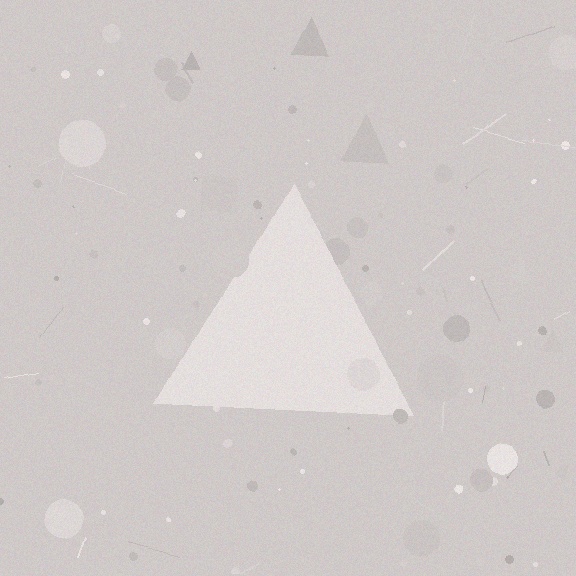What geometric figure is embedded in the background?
A triangle is embedded in the background.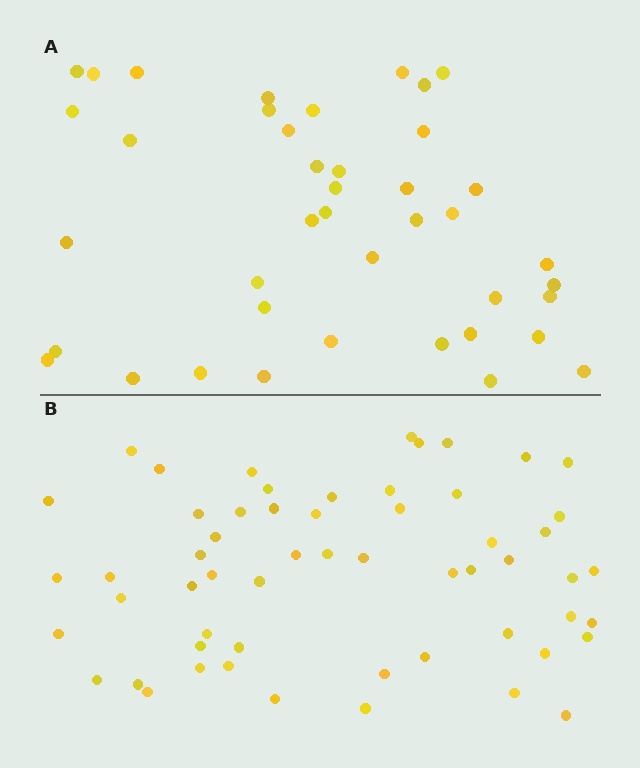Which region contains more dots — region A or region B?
Region B (the bottom region) has more dots.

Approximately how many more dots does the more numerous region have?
Region B has approximately 15 more dots than region A.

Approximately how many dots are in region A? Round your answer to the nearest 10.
About 40 dots. (The exact count is 41, which rounds to 40.)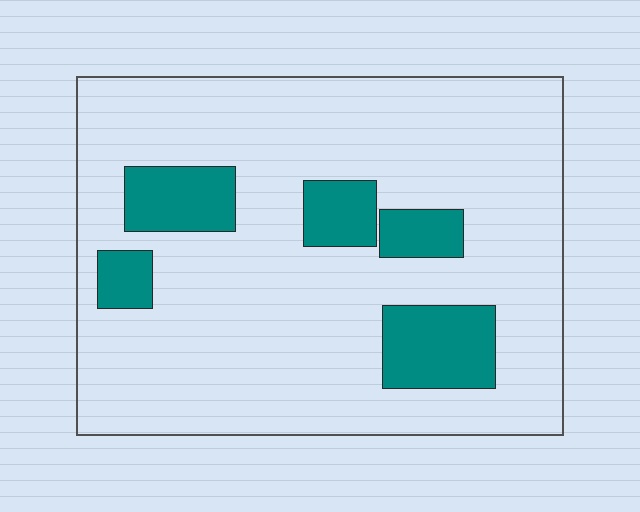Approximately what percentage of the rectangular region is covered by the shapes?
Approximately 15%.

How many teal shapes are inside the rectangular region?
5.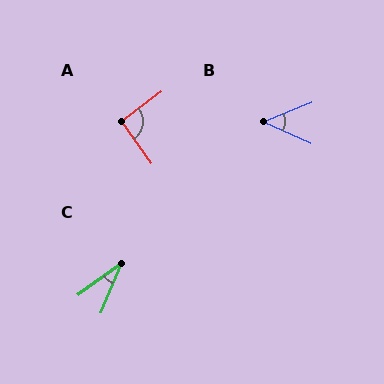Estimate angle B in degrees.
Approximately 47 degrees.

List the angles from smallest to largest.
C (32°), B (47°), A (91°).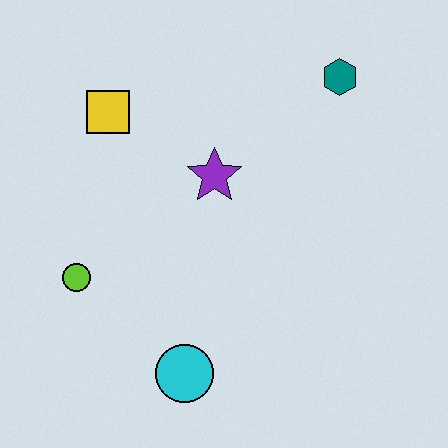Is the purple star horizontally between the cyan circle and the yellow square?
No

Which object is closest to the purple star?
The yellow square is closest to the purple star.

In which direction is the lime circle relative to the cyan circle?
The lime circle is to the left of the cyan circle.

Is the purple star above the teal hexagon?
No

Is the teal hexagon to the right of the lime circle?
Yes